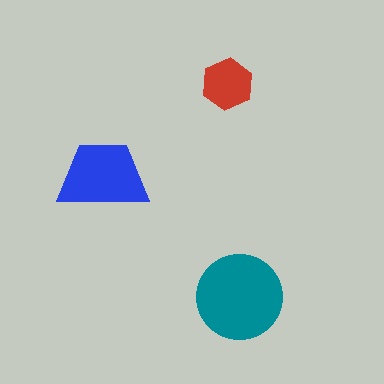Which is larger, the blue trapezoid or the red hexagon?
The blue trapezoid.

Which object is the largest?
The teal circle.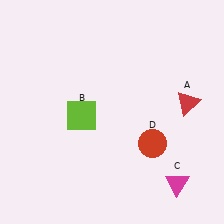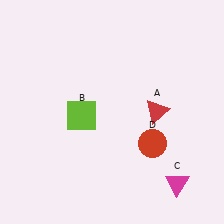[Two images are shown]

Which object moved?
The red triangle (A) moved left.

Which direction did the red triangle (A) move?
The red triangle (A) moved left.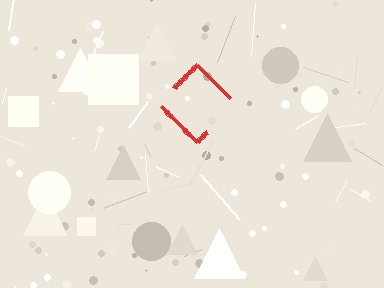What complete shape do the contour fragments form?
The contour fragments form a diamond.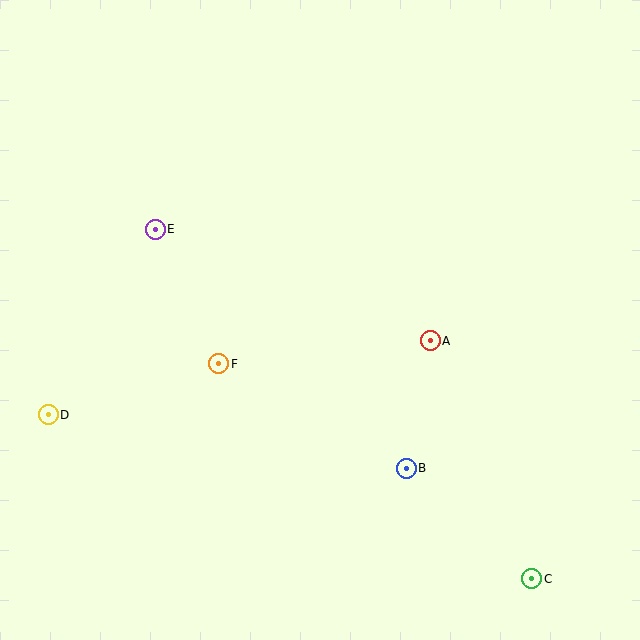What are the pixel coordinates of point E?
Point E is at (155, 229).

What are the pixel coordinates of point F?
Point F is at (219, 364).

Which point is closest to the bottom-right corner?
Point C is closest to the bottom-right corner.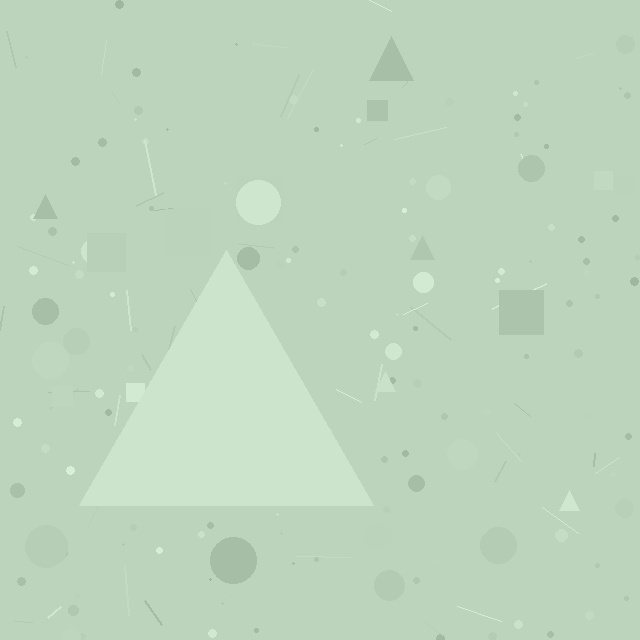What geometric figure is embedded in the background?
A triangle is embedded in the background.